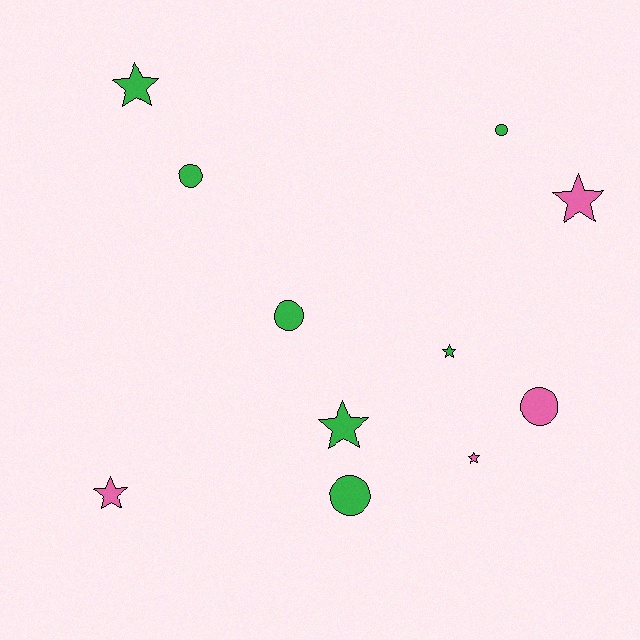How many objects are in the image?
There are 11 objects.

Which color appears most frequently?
Green, with 7 objects.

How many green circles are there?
There are 4 green circles.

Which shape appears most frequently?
Star, with 6 objects.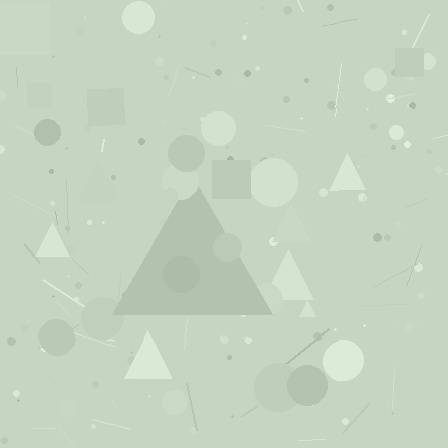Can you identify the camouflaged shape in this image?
The camouflaged shape is a triangle.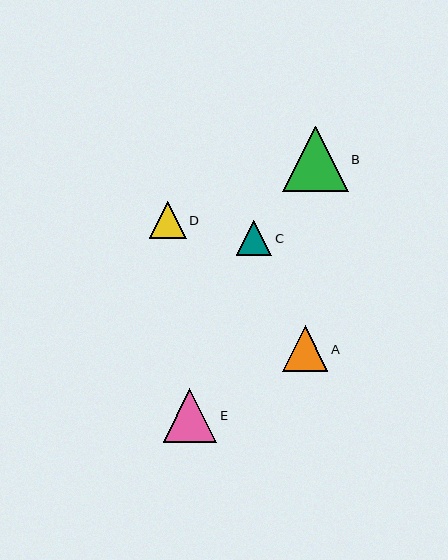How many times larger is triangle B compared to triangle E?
Triangle B is approximately 1.2 times the size of triangle E.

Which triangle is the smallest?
Triangle C is the smallest with a size of approximately 35 pixels.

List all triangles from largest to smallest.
From largest to smallest: B, E, A, D, C.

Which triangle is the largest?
Triangle B is the largest with a size of approximately 66 pixels.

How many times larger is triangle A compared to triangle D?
Triangle A is approximately 1.2 times the size of triangle D.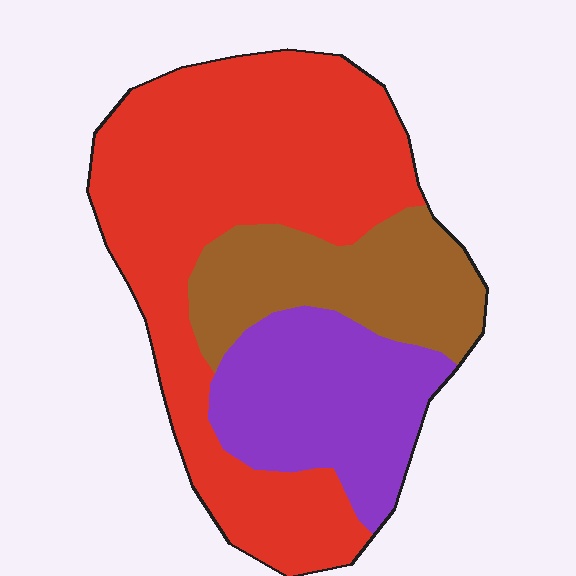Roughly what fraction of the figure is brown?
Brown takes up about one fifth (1/5) of the figure.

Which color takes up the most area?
Red, at roughly 55%.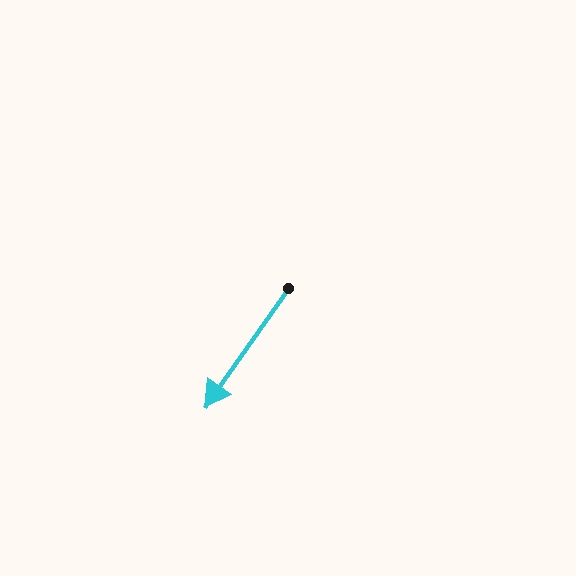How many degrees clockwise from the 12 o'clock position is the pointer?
Approximately 215 degrees.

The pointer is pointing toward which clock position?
Roughly 7 o'clock.